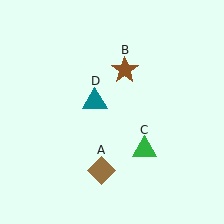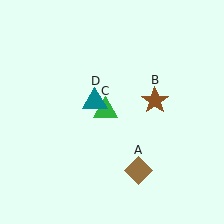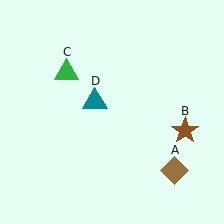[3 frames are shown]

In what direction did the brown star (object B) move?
The brown star (object B) moved down and to the right.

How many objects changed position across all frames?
3 objects changed position: brown diamond (object A), brown star (object B), green triangle (object C).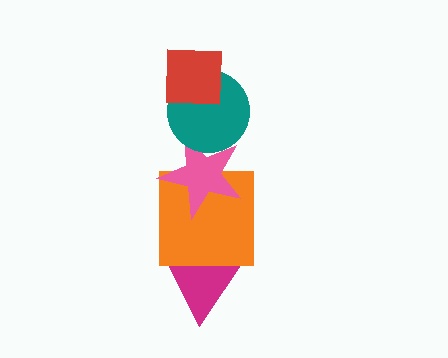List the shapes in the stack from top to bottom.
From top to bottom: the red square, the teal circle, the pink star, the orange square, the magenta triangle.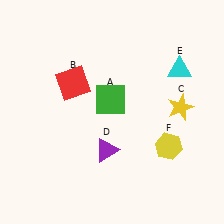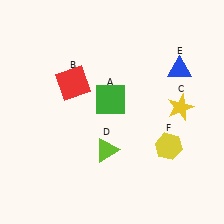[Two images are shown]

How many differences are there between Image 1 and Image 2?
There are 2 differences between the two images.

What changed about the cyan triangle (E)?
In Image 1, E is cyan. In Image 2, it changed to blue.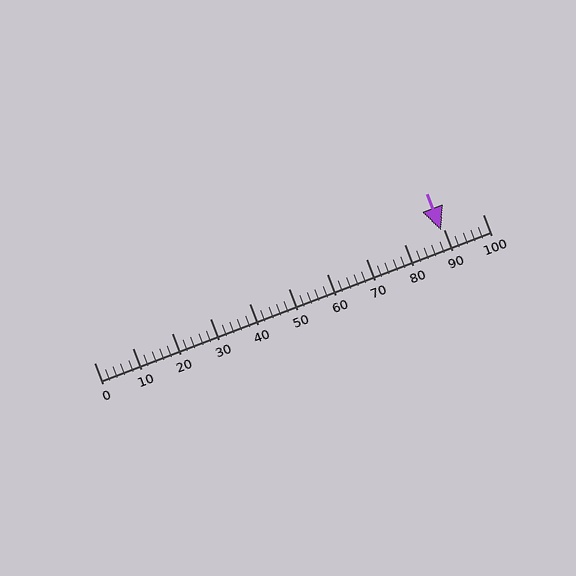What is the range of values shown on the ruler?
The ruler shows values from 0 to 100.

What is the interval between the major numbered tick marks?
The major tick marks are spaced 10 units apart.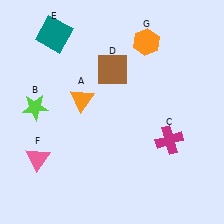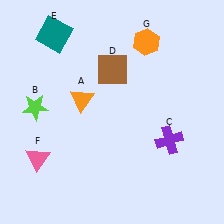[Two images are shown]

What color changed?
The cross (C) changed from magenta in Image 1 to purple in Image 2.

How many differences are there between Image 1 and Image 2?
There is 1 difference between the two images.